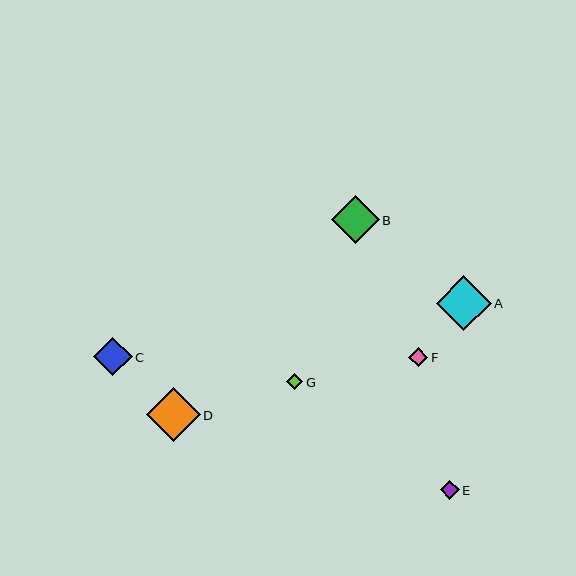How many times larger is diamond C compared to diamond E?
Diamond C is approximately 2.1 times the size of diamond E.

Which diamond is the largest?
Diamond A is the largest with a size of approximately 55 pixels.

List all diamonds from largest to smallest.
From largest to smallest: A, D, B, C, F, E, G.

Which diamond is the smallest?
Diamond G is the smallest with a size of approximately 16 pixels.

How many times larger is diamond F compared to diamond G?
Diamond F is approximately 1.2 times the size of diamond G.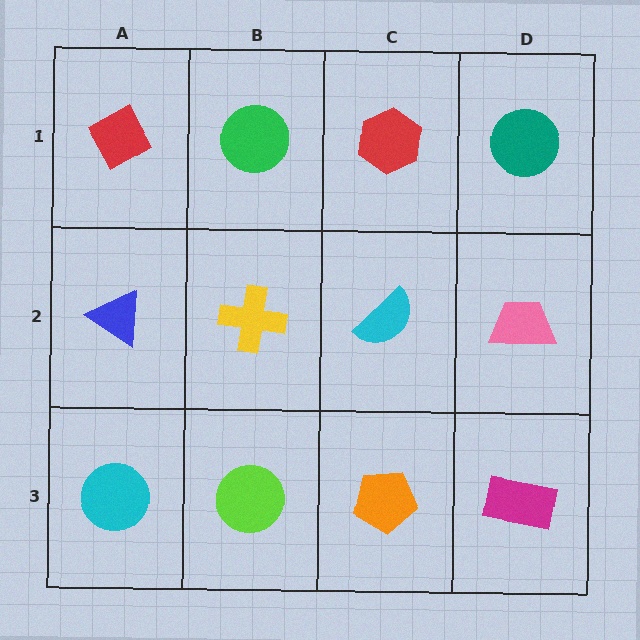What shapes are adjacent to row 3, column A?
A blue triangle (row 2, column A), a lime circle (row 3, column B).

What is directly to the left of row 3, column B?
A cyan circle.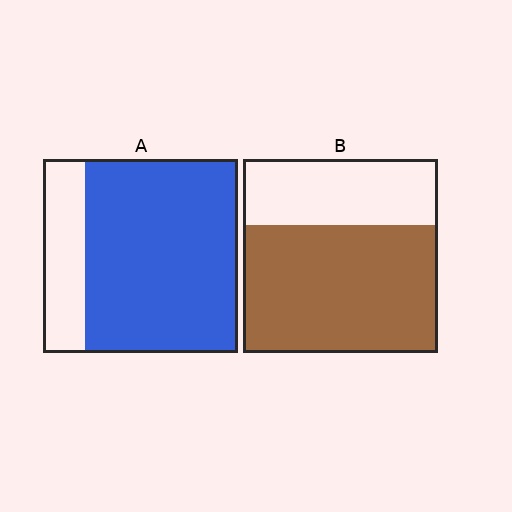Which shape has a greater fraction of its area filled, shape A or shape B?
Shape A.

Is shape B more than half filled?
Yes.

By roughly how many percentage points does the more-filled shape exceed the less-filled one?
By roughly 10 percentage points (A over B).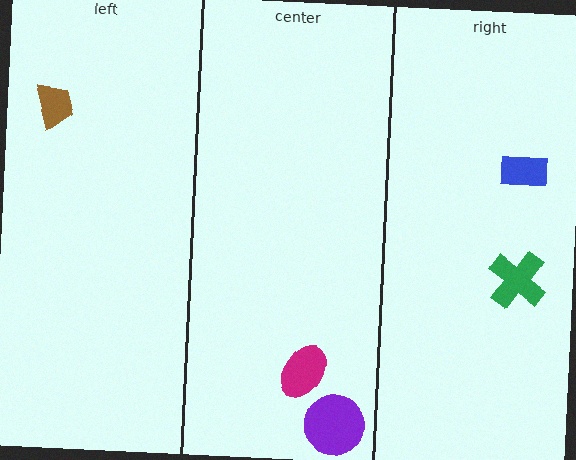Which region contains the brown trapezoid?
The left region.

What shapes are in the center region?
The magenta ellipse, the purple circle.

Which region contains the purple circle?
The center region.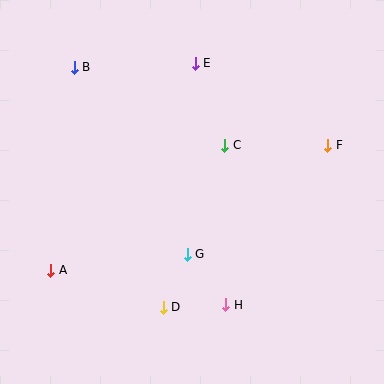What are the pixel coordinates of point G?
Point G is at (187, 254).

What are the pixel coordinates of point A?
Point A is at (51, 270).